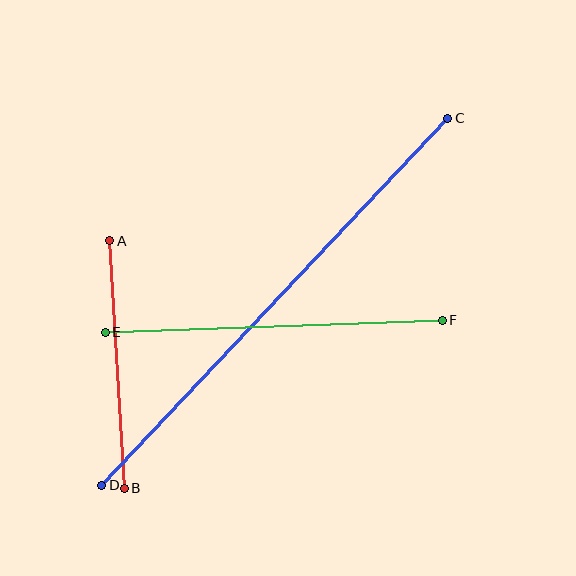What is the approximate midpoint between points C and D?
The midpoint is at approximately (275, 302) pixels.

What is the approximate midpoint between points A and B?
The midpoint is at approximately (117, 365) pixels.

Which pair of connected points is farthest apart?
Points C and D are farthest apart.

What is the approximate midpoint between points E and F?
The midpoint is at approximately (274, 326) pixels.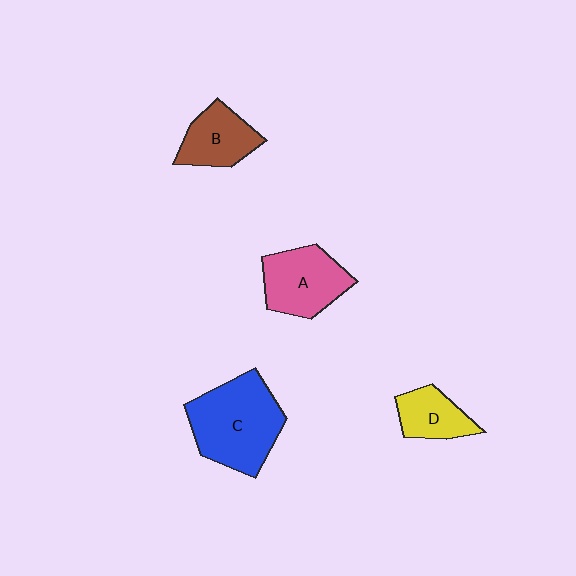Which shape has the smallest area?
Shape D (yellow).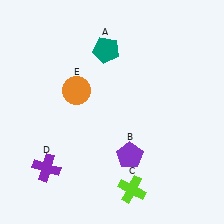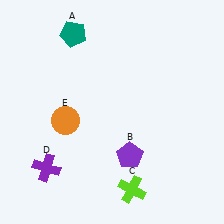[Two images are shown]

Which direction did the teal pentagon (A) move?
The teal pentagon (A) moved left.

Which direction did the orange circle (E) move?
The orange circle (E) moved down.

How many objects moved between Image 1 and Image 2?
2 objects moved between the two images.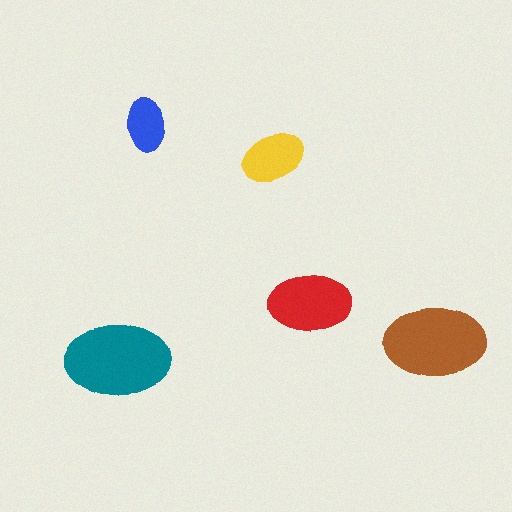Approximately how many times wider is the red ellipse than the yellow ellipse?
About 1.5 times wider.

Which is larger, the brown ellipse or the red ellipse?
The brown one.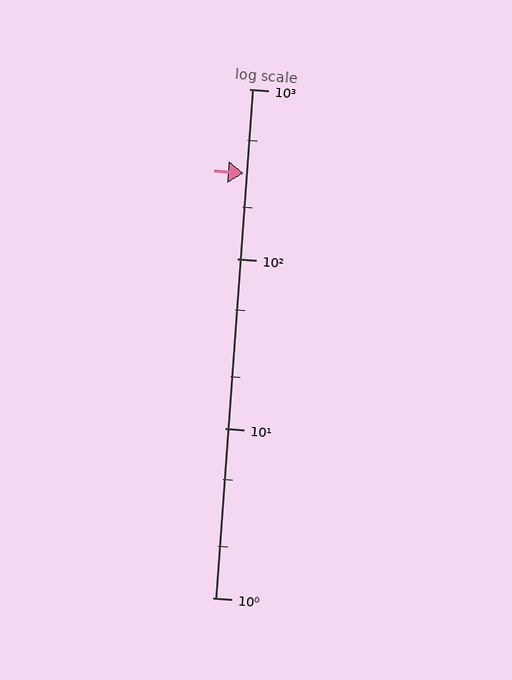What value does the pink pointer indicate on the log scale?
The pointer indicates approximately 320.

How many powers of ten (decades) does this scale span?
The scale spans 3 decades, from 1 to 1000.